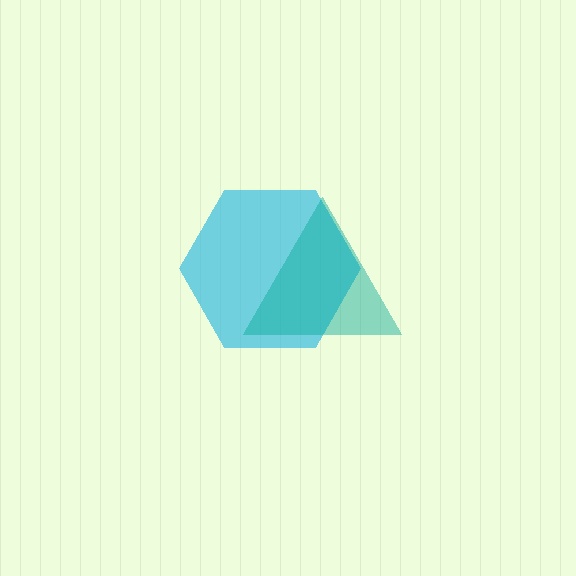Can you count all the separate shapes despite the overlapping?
Yes, there are 2 separate shapes.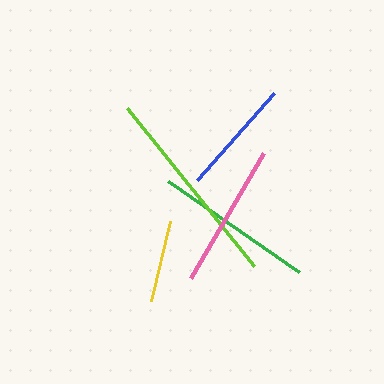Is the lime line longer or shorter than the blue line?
The lime line is longer than the blue line.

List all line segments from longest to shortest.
From longest to shortest: lime, green, pink, blue, yellow.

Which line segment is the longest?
The lime line is the longest at approximately 203 pixels.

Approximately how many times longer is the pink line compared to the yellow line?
The pink line is approximately 1.8 times the length of the yellow line.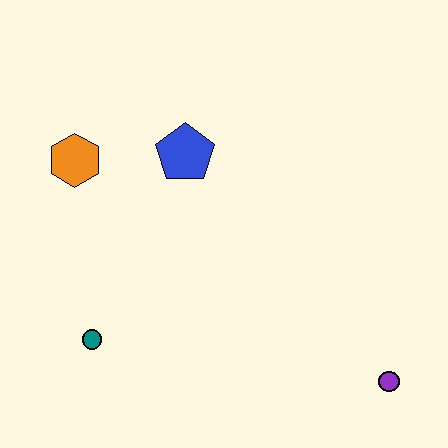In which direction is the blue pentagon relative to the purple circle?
The blue pentagon is above the purple circle.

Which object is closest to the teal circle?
The orange hexagon is closest to the teal circle.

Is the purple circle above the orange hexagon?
No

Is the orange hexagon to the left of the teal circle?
Yes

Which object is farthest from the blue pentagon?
The purple circle is farthest from the blue pentagon.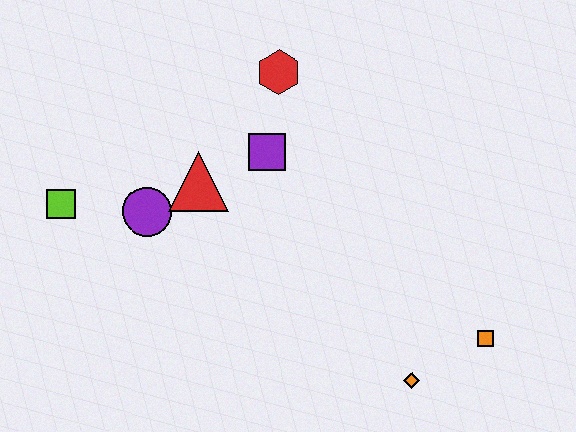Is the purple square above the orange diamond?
Yes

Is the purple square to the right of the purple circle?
Yes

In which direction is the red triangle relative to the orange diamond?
The red triangle is to the left of the orange diamond.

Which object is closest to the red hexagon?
The purple square is closest to the red hexagon.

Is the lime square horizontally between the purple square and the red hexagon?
No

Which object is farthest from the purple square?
The orange square is farthest from the purple square.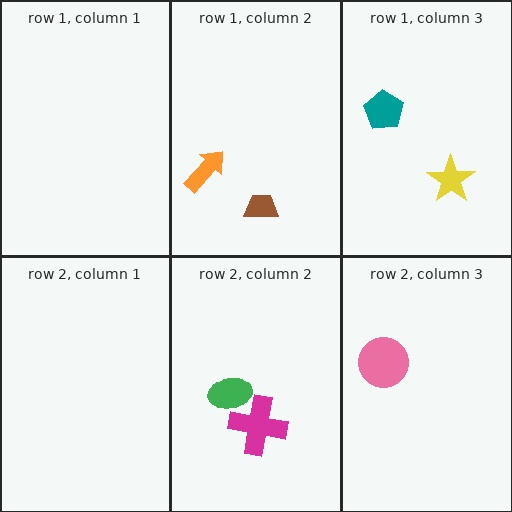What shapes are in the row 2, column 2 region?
The magenta cross, the green ellipse.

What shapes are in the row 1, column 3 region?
The teal pentagon, the yellow star.